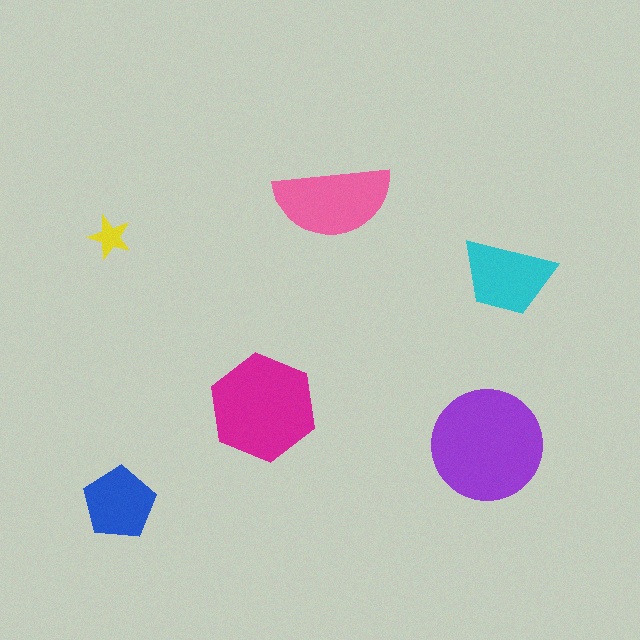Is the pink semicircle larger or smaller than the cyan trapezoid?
Larger.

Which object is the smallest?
The yellow star.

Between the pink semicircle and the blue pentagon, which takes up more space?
The pink semicircle.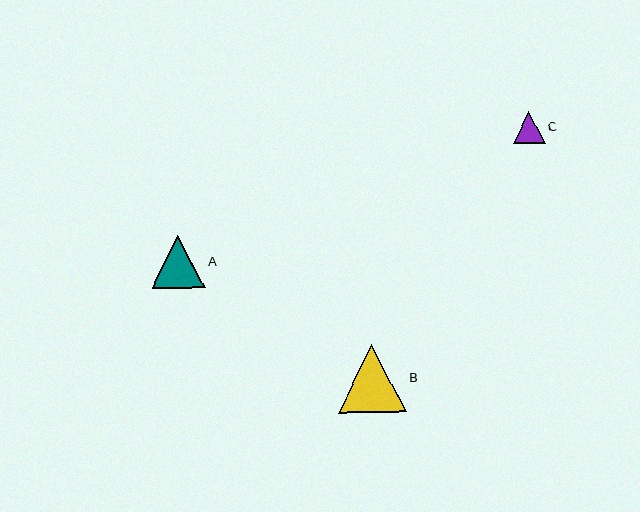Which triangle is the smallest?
Triangle C is the smallest with a size of approximately 32 pixels.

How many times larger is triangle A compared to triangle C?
Triangle A is approximately 1.7 times the size of triangle C.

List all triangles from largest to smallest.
From largest to smallest: B, A, C.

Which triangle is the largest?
Triangle B is the largest with a size of approximately 68 pixels.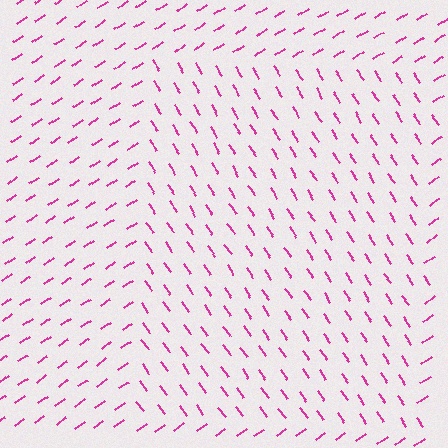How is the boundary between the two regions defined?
The boundary is defined purely by a change in line orientation (approximately 90 degrees difference). All lines are the same color and thickness.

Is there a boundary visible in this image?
Yes, there is a texture boundary formed by a change in line orientation.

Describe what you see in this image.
The image is filled with small magenta line segments. A rectangle region in the image has lines oriented differently from the surrounding lines, creating a visible texture boundary.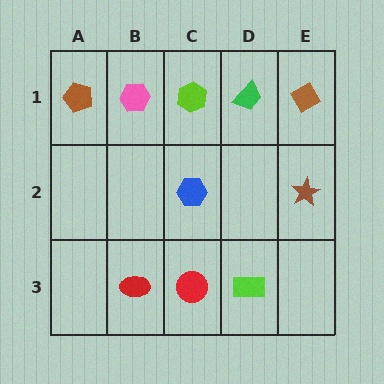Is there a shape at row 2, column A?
No, that cell is empty.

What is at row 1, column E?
A brown diamond.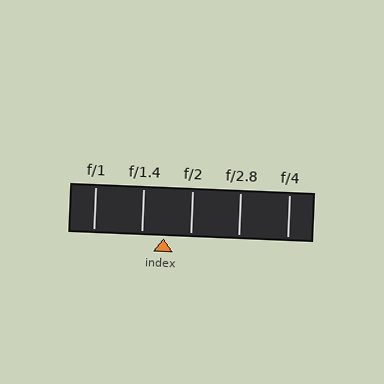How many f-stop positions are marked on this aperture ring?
There are 5 f-stop positions marked.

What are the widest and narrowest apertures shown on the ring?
The widest aperture shown is f/1 and the narrowest is f/4.